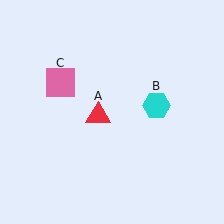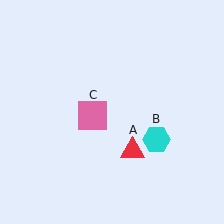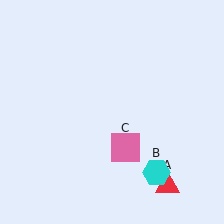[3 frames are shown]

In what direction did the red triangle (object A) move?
The red triangle (object A) moved down and to the right.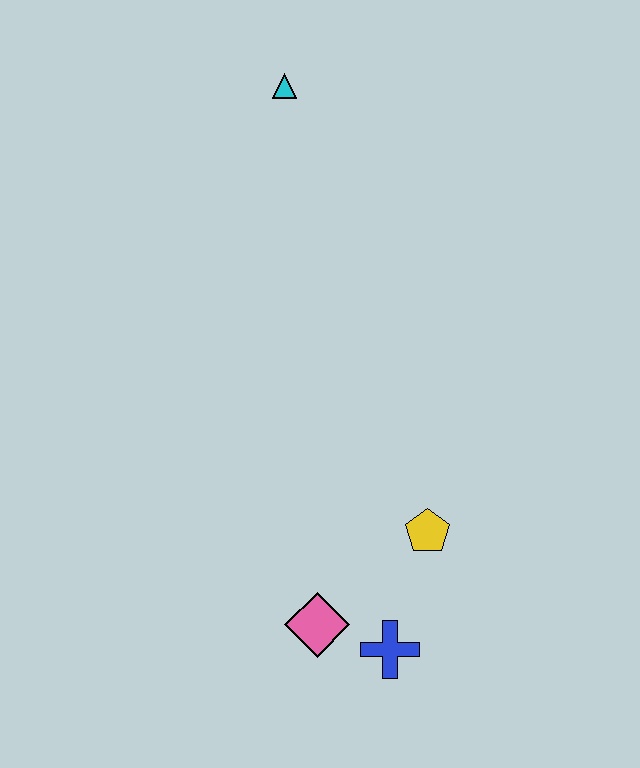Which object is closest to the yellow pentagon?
The blue cross is closest to the yellow pentagon.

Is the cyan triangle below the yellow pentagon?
No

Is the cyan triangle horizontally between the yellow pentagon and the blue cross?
No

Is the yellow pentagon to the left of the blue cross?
No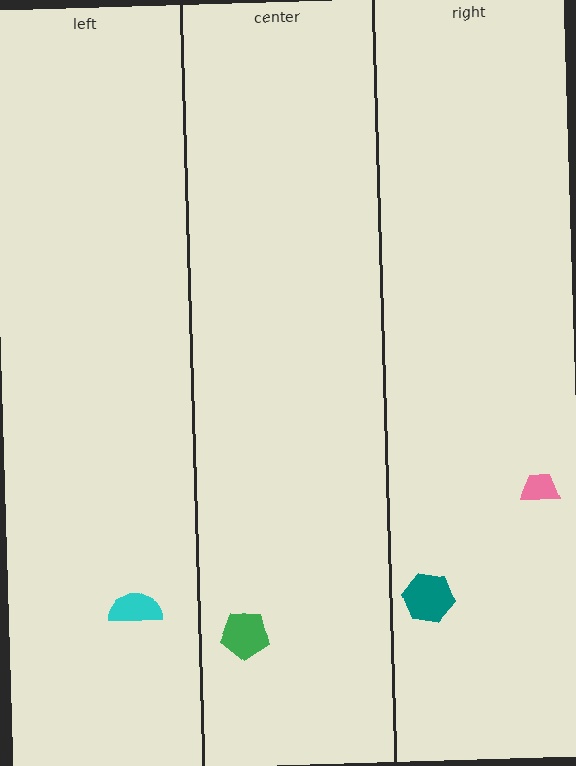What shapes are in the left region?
The cyan semicircle.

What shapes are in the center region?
The green pentagon.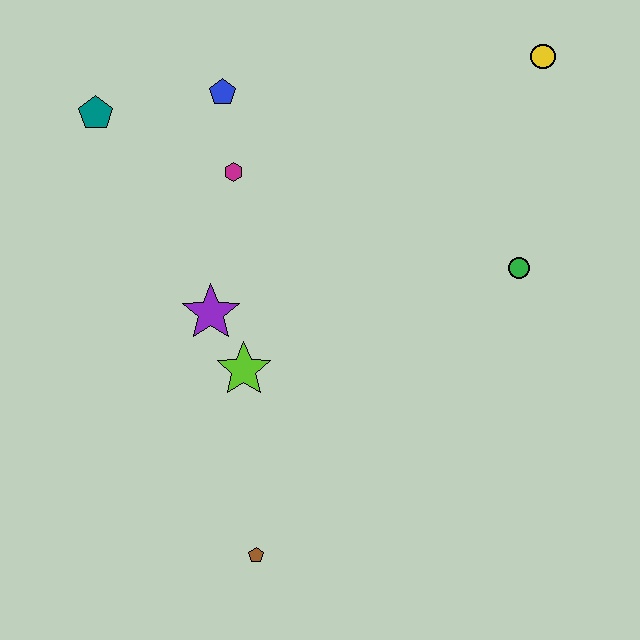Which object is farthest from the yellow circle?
The brown pentagon is farthest from the yellow circle.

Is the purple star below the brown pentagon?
No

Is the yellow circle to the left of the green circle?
No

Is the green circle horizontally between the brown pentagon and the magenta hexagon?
No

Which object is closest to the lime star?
The purple star is closest to the lime star.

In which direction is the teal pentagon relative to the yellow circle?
The teal pentagon is to the left of the yellow circle.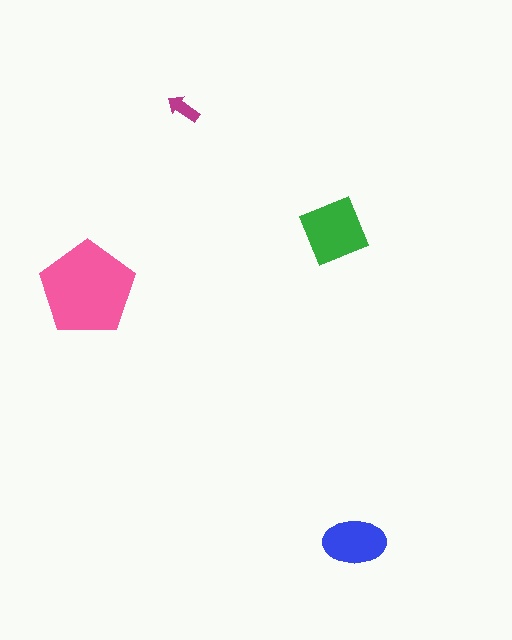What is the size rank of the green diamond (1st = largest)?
2nd.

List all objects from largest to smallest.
The pink pentagon, the green diamond, the blue ellipse, the magenta arrow.